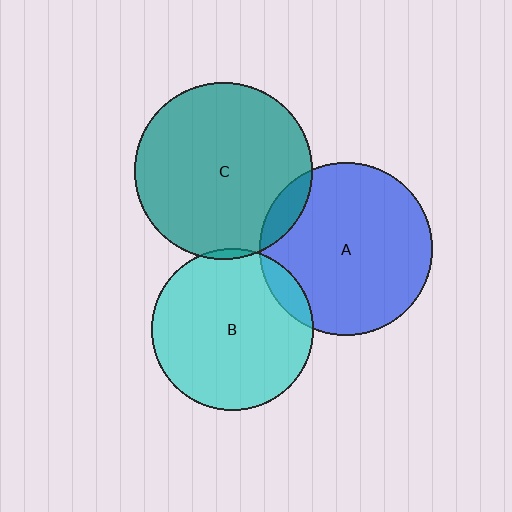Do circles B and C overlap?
Yes.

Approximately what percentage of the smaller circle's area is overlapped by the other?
Approximately 5%.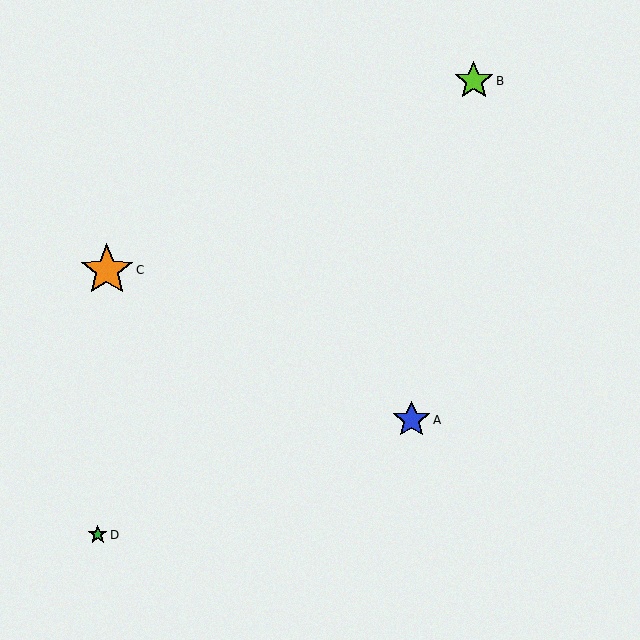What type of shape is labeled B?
Shape B is a lime star.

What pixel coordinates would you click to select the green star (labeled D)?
Click at (98, 535) to select the green star D.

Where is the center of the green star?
The center of the green star is at (98, 535).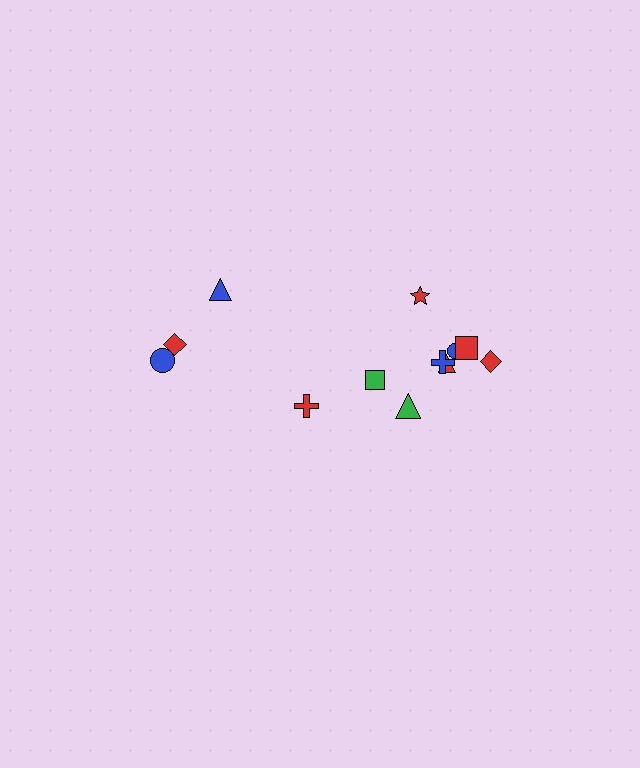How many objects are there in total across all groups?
There are 12 objects.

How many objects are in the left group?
There are 4 objects.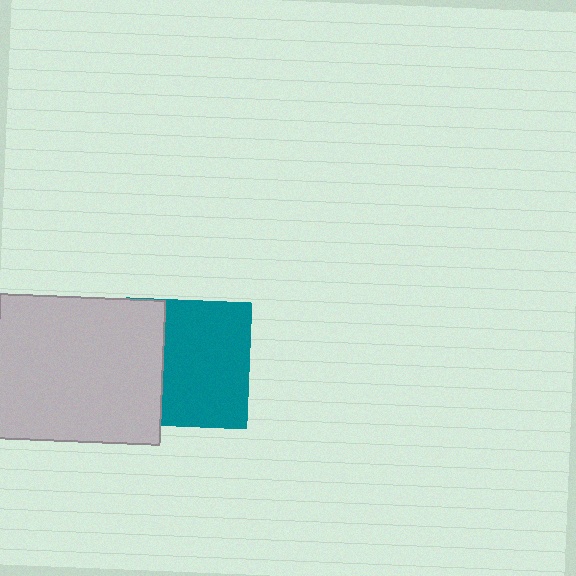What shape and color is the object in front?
The object in front is a light gray rectangle.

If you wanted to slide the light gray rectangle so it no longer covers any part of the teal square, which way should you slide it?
Slide it left — that is the most direct way to separate the two shapes.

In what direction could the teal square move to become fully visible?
The teal square could move right. That would shift it out from behind the light gray rectangle entirely.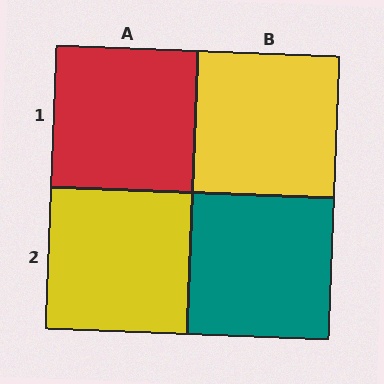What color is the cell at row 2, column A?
Yellow.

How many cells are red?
1 cell is red.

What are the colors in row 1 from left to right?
Red, yellow.